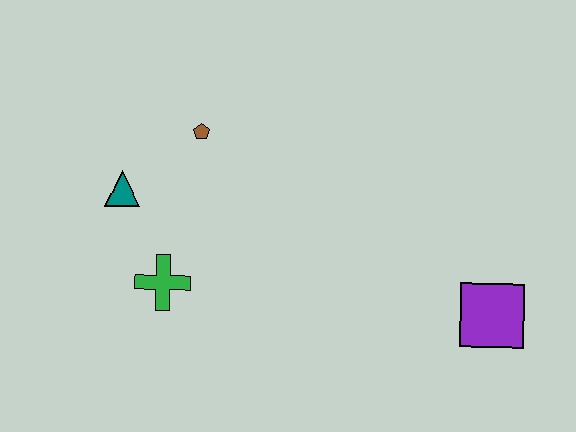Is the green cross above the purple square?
Yes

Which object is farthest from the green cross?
The purple square is farthest from the green cross.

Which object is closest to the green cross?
The teal triangle is closest to the green cross.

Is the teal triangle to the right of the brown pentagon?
No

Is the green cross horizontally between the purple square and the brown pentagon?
No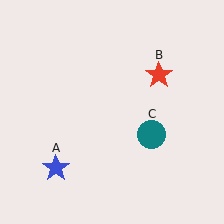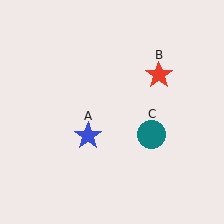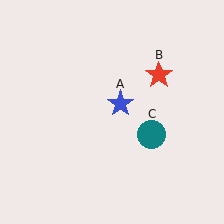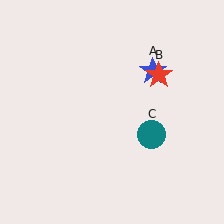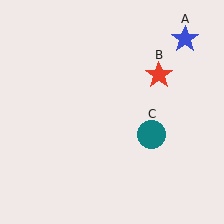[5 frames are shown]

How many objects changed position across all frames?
1 object changed position: blue star (object A).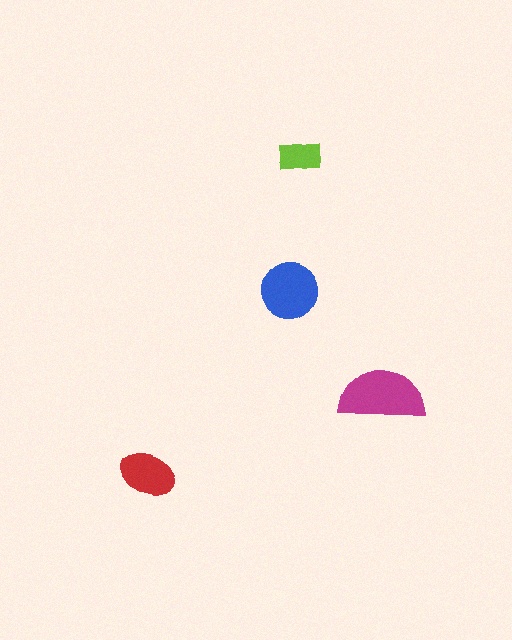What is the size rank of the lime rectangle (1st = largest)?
4th.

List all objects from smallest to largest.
The lime rectangle, the red ellipse, the blue circle, the magenta semicircle.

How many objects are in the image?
There are 4 objects in the image.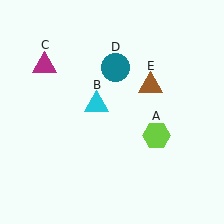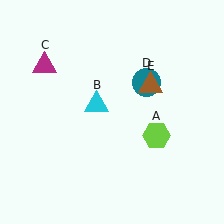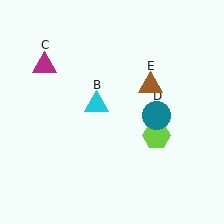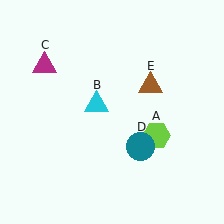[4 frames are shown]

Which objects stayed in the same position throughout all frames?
Lime hexagon (object A) and cyan triangle (object B) and magenta triangle (object C) and brown triangle (object E) remained stationary.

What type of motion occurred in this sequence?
The teal circle (object D) rotated clockwise around the center of the scene.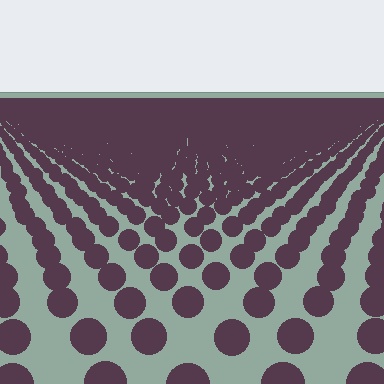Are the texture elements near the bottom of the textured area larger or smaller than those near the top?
Larger. Near the bottom, elements are closer to the viewer and appear at a bigger on-screen size.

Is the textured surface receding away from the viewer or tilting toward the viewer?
The surface is receding away from the viewer. Texture elements get smaller and denser toward the top.